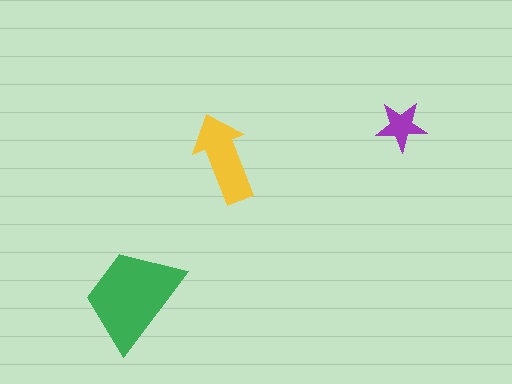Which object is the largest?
The green trapezoid.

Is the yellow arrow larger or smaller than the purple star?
Larger.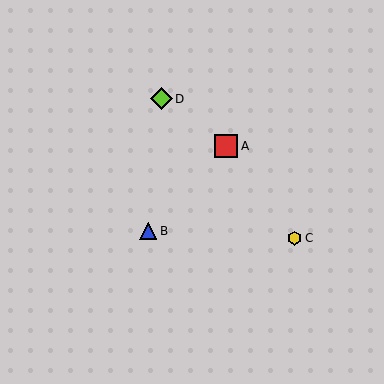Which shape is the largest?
The red square (labeled A) is the largest.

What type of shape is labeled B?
Shape B is a blue triangle.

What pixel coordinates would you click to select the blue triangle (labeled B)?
Click at (148, 231) to select the blue triangle B.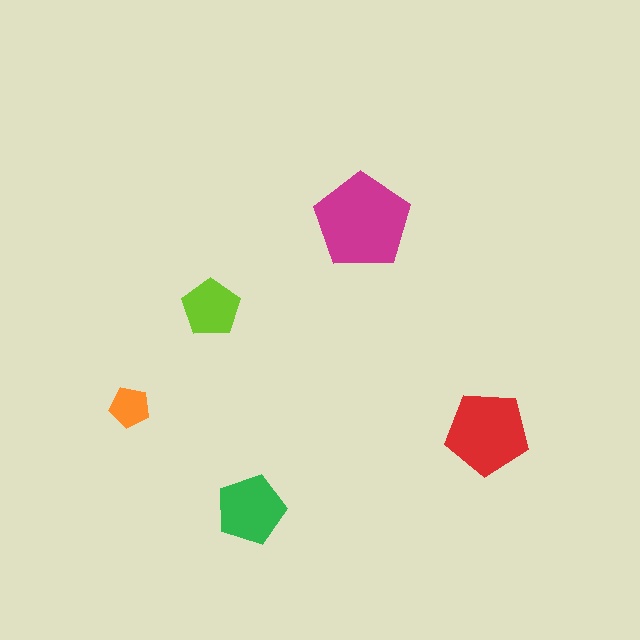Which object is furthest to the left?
The orange pentagon is leftmost.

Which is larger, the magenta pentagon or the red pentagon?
The magenta one.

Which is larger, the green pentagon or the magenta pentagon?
The magenta one.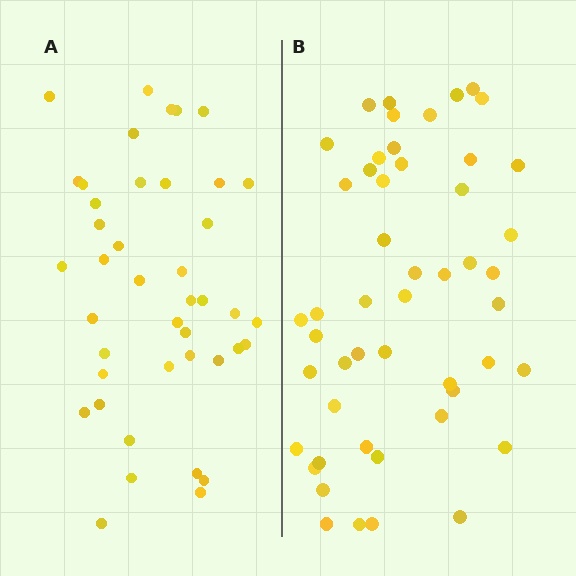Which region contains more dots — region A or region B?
Region B (the right region) has more dots.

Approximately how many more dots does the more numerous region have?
Region B has roughly 8 or so more dots than region A.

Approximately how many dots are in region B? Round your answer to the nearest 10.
About 50 dots.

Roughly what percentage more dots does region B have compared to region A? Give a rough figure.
About 20% more.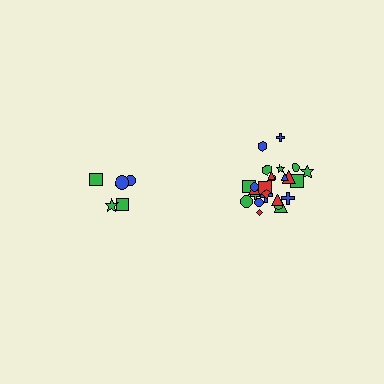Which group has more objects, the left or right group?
The right group.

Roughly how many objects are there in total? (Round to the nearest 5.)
Roughly 30 objects in total.